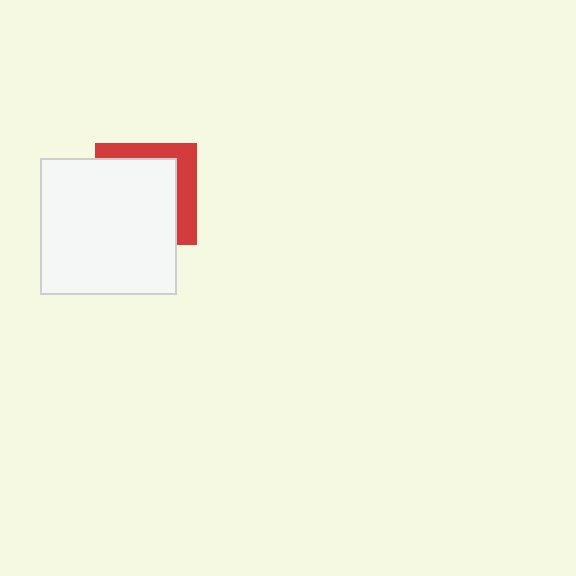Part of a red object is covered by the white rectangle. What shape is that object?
It is a square.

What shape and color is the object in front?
The object in front is a white rectangle.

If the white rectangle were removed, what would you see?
You would see the complete red square.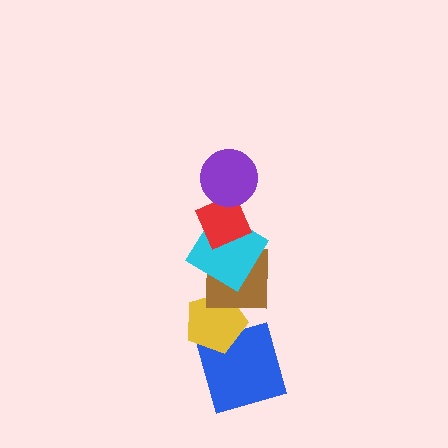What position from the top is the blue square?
The blue square is 6th from the top.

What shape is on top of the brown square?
The cyan diamond is on top of the brown square.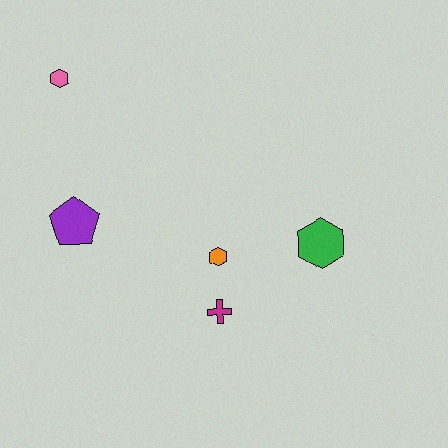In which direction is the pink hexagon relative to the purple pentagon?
The pink hexagon is above the purple pentagon.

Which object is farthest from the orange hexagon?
The pink hexagon is farthest from the orange hexagon.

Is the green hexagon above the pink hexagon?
No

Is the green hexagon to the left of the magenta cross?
No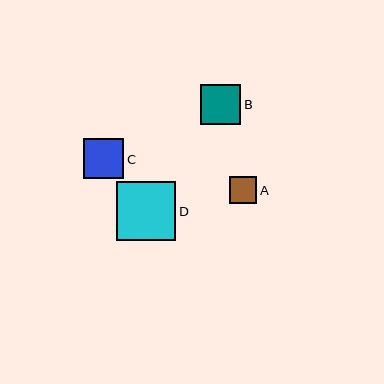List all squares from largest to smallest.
From largest to smallest: D, C, B, A.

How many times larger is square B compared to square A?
Square B is approximately 1.5 times the size of square A.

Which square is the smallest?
Square A is the smallest with a size of approximately 27 pixels.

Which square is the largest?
Square D is the largest with a size of approximately 59 pixels.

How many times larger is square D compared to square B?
Square D is approximately 1.5 times the size of square B.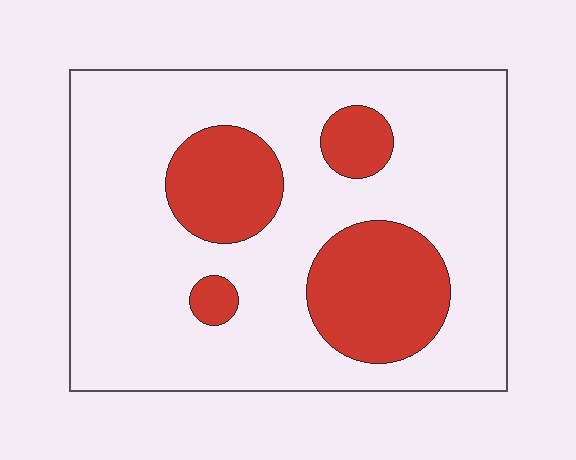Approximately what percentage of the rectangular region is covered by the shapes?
Approximately 25%.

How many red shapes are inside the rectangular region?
4.